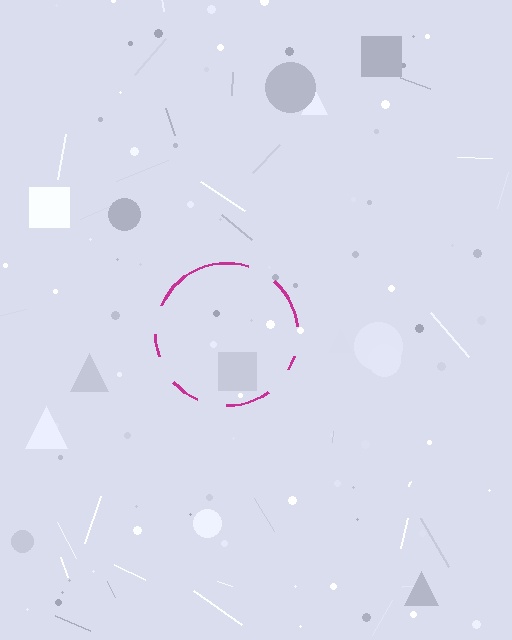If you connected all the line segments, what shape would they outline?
They would outline a circle.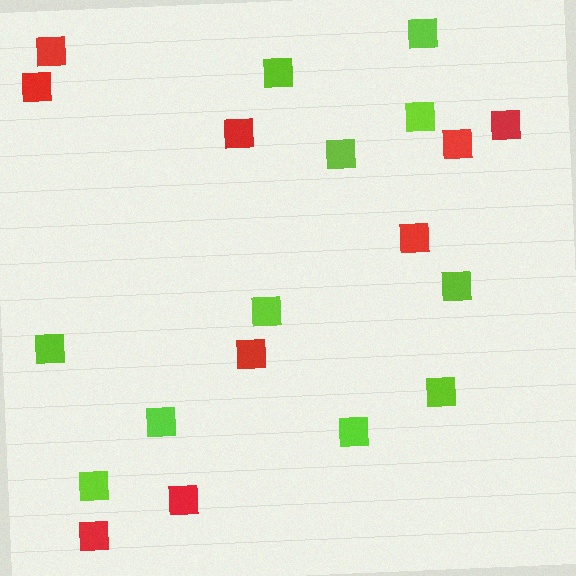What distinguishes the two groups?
There are 2 groups: one group of lime squares (11) and one group of red squares (9).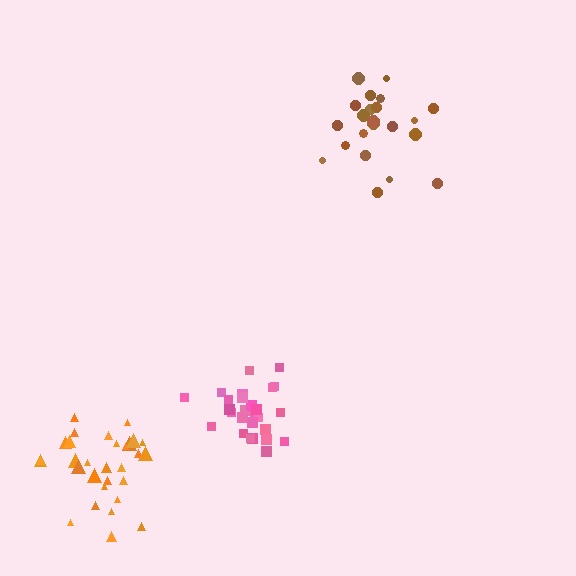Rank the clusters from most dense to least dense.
pink, orange, brown.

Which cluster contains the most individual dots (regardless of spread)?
Orange (30).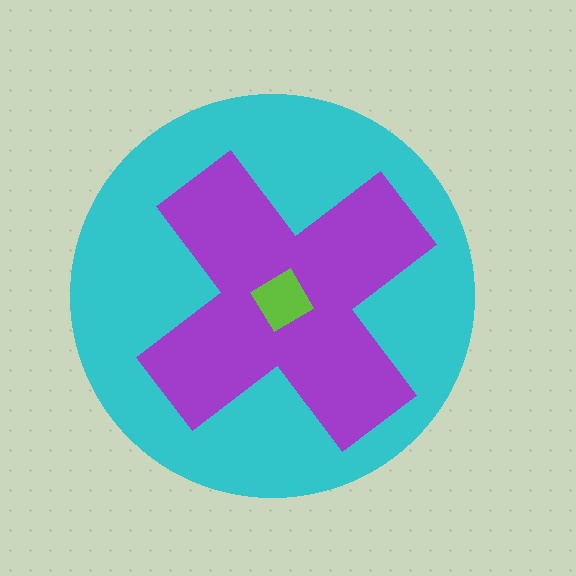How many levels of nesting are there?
3.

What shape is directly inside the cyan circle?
The purple cross.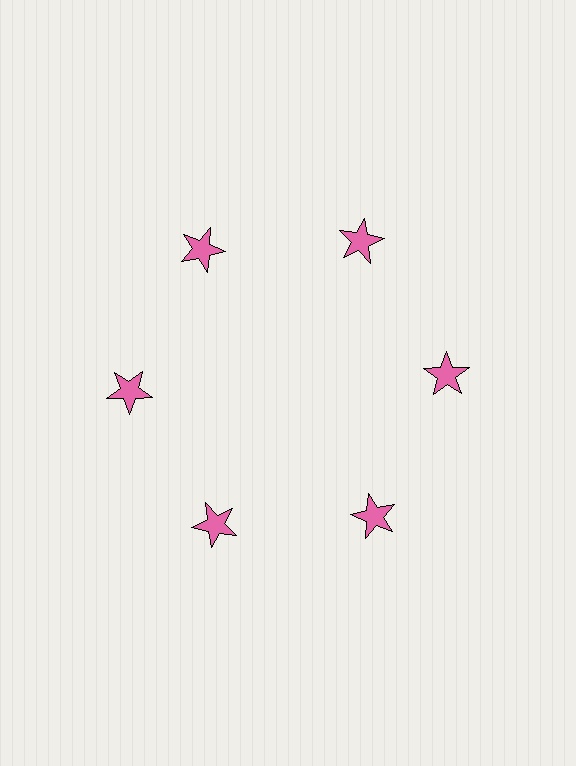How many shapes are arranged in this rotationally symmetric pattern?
There are 6 shapes, arranged in 6 groups of 1.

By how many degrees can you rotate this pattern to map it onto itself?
The pattern maps onto itself every 60 degrees of rotation.